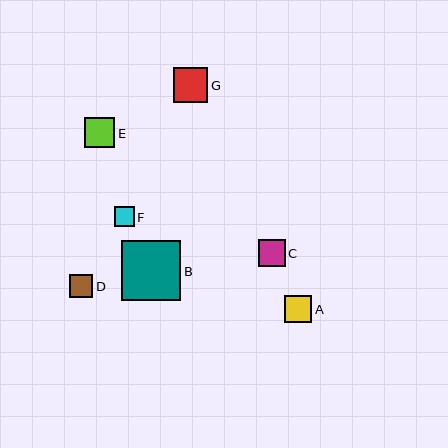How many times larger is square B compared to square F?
Square B is approximately 3.0 times the size of square F.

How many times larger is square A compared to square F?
Square A is approximately 1.3 times the size of square F.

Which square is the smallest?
Square F is the smallest with a size of approximately 20 pixels.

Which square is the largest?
Square B is the largest with a size of approximately 60 pixels.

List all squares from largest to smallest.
From largest to smallest: B, G, E, A, C, D, F.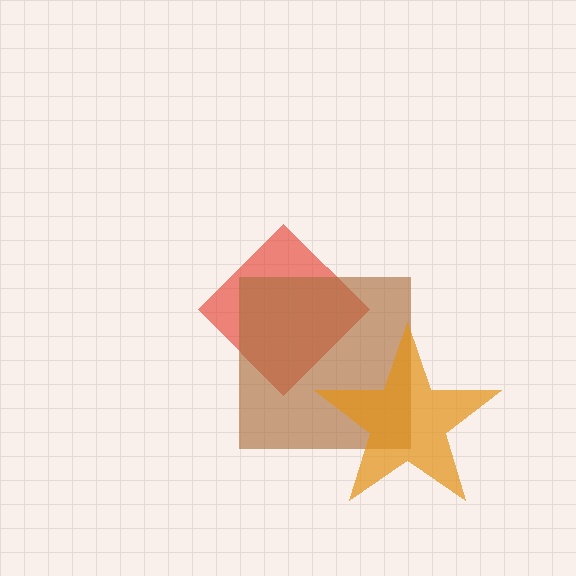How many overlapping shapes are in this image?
There are 3 overlapping shapes in the image.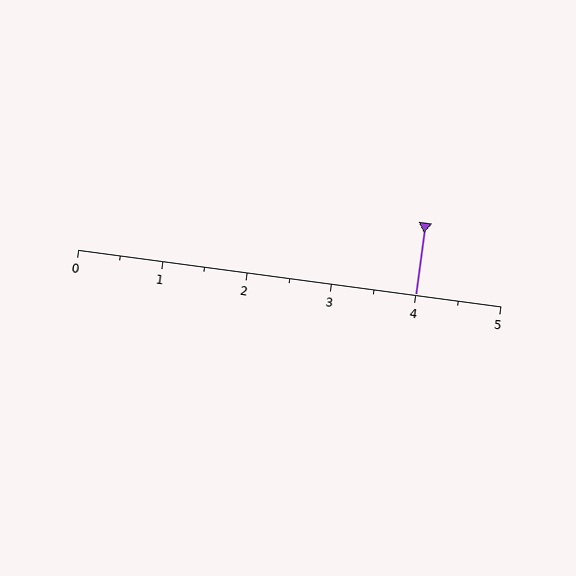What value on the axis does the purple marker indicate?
The marker indicates approximately 4.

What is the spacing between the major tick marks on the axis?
The major ticks are spaced 1 apart.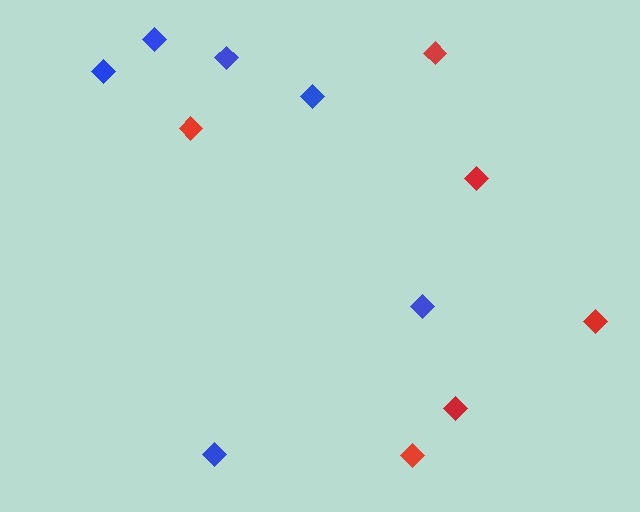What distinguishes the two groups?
There are 2 groups: one group of blue diamonds (6) and one group of red diamonds (6).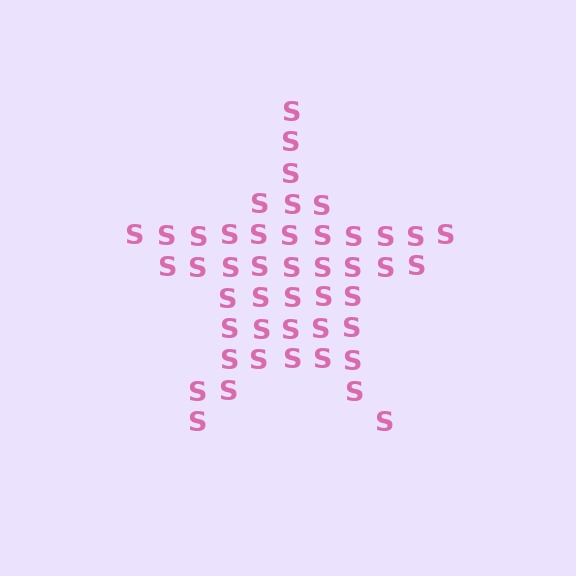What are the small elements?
The small elements are letter S's.